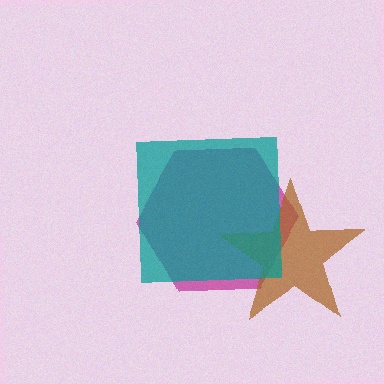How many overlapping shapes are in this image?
There are 3 overlapping shapes in the image.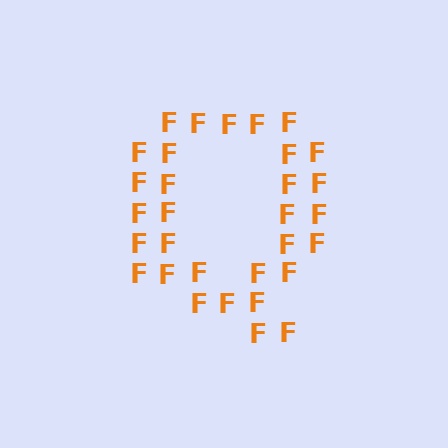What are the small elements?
The small elements are letter F's.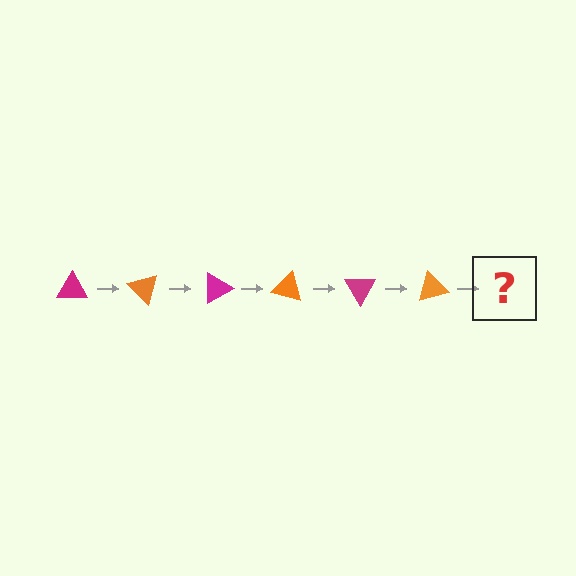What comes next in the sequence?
The next element should be a magenta triangle, rotated 270 degrees from the start.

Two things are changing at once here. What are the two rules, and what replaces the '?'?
The two rules are that it rotates 45 degrees each step and the color cycles through magenta and orange. The '?' should be a magenta triangle, rotated 270 degrees from the start.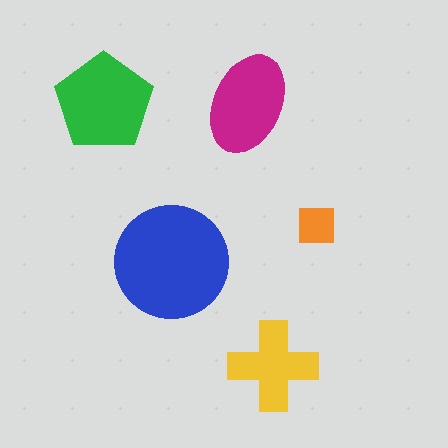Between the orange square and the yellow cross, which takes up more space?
The yellow cross.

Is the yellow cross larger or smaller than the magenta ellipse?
Smaller.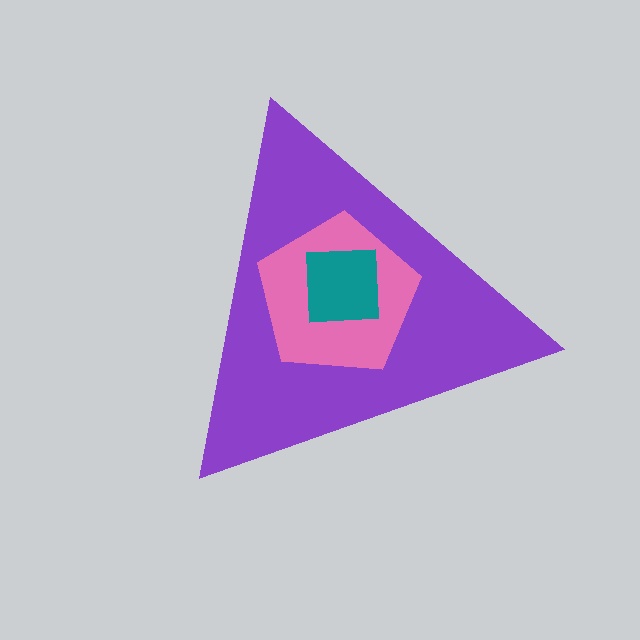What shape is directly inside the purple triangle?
The pink pentagon.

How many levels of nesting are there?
3.